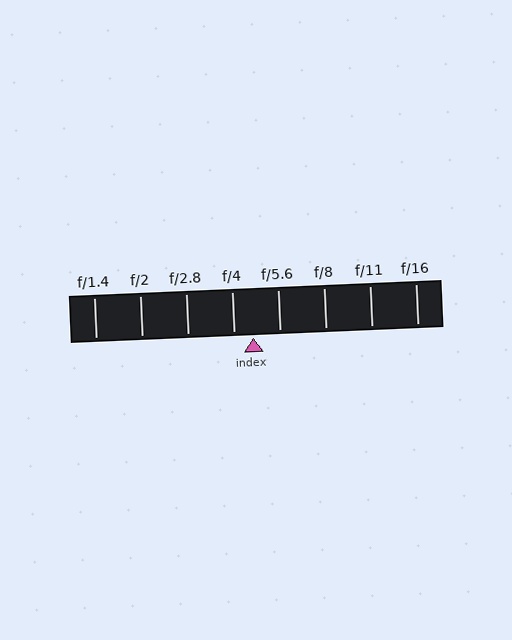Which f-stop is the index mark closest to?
The index mark is closest to f/4.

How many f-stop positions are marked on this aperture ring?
There are 8 f-stop positions marked.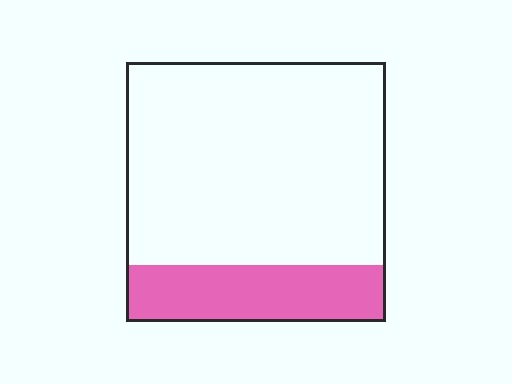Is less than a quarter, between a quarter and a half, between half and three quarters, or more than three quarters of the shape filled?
Less than a quarter.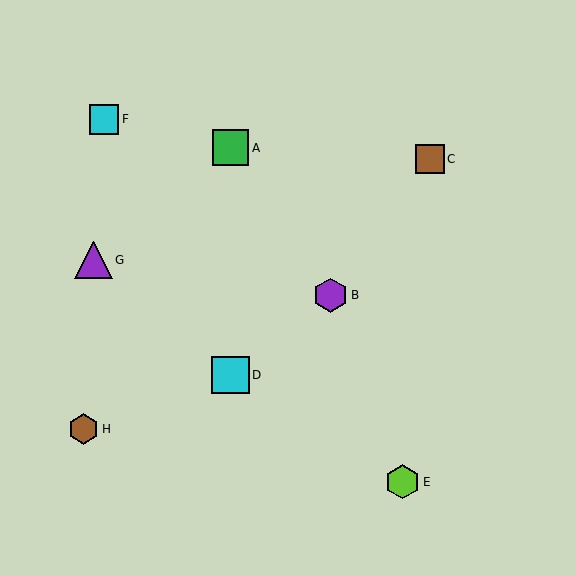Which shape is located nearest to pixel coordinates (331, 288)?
The purple hexagon (labeled B) at (331, 295) is nearest to that location.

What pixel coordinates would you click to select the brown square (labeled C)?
Click at (430, 159) to select the brown square C.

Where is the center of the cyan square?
The center of the cyan square is at (104, 119).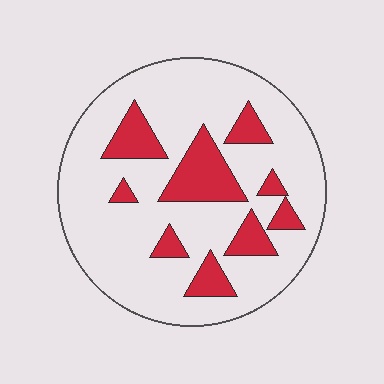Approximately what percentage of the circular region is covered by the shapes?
Approximately 20%.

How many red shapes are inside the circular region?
9.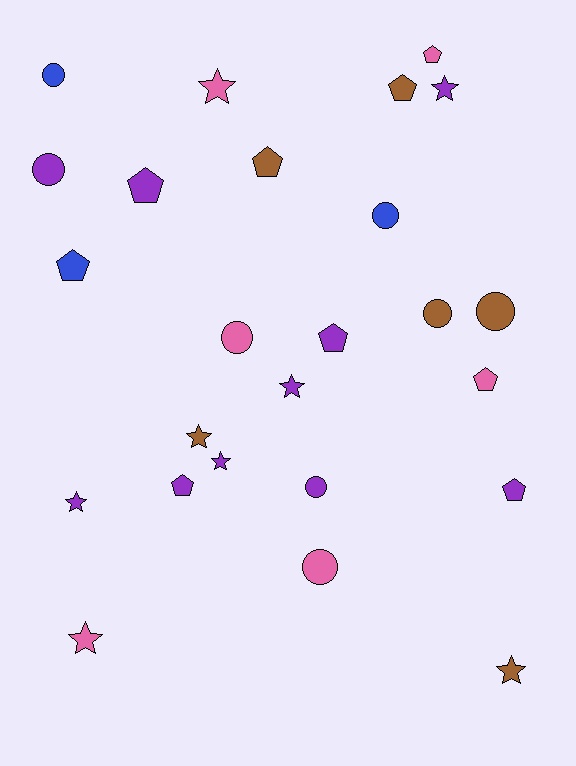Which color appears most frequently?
Purple, with 10 objects.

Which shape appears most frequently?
Pentagon, with 9 objects.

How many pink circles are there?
There are 2 pink circles.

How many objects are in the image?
There are 25 objects.